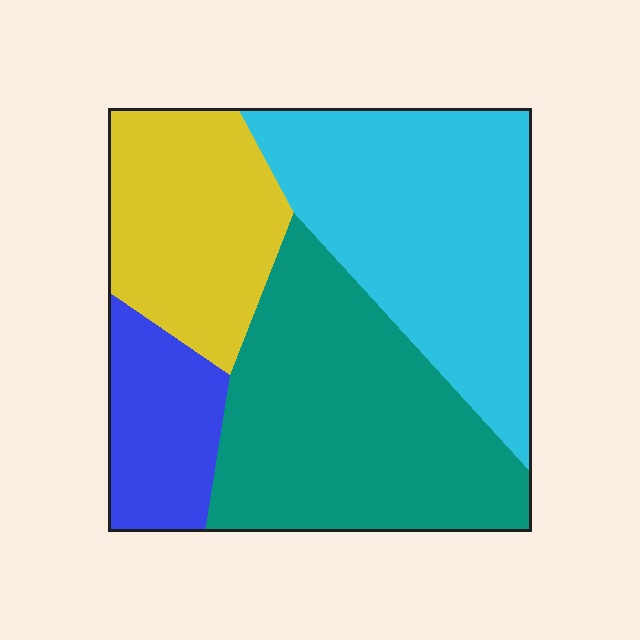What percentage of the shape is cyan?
Cyan covers roughly 35% of the shape.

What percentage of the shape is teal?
Teal covers about 35% of the shape.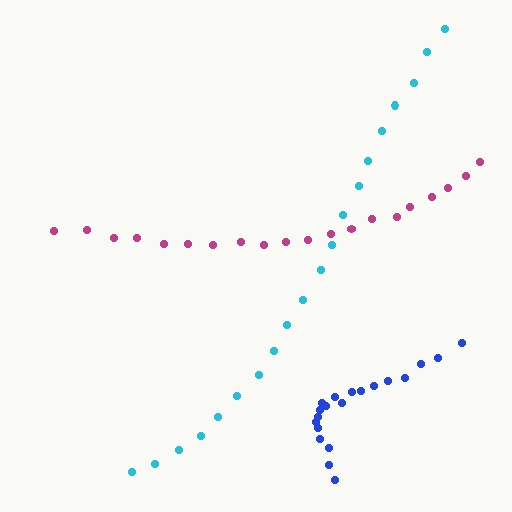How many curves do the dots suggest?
There are 3 distinct paths.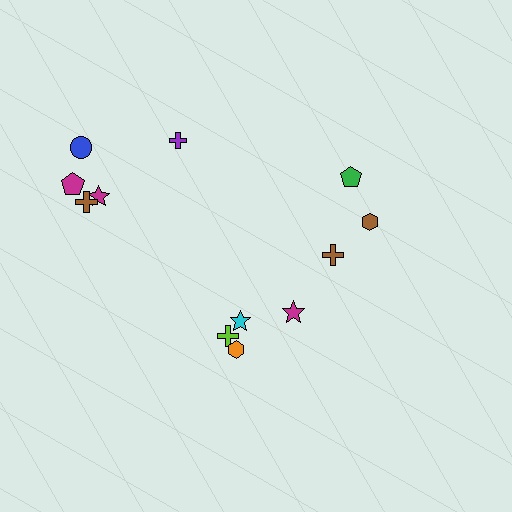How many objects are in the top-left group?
There are 5 objects.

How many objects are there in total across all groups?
There are 12 objects.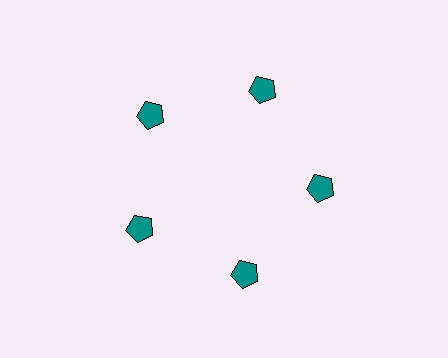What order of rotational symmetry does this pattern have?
This pattern has 5-fold rotational symmetry.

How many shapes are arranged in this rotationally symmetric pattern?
There are 5 shapes, arranged in 5 groups of 1.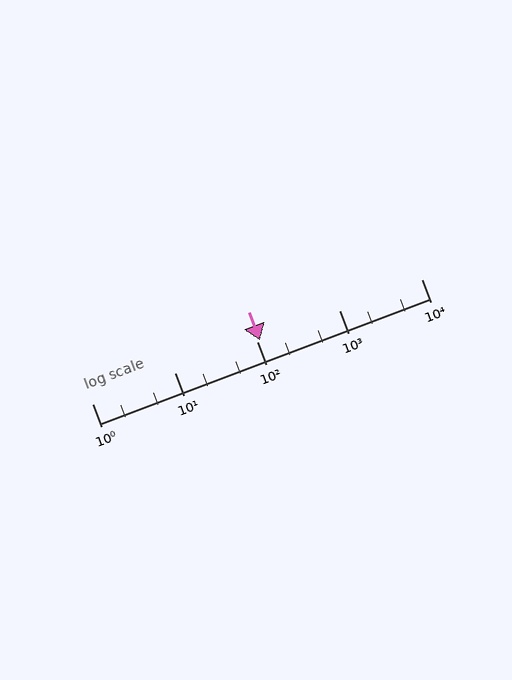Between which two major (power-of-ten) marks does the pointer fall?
The pointer is between 100 and 1000.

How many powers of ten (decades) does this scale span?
The scale spans 4 decades, from 1 to 10000.